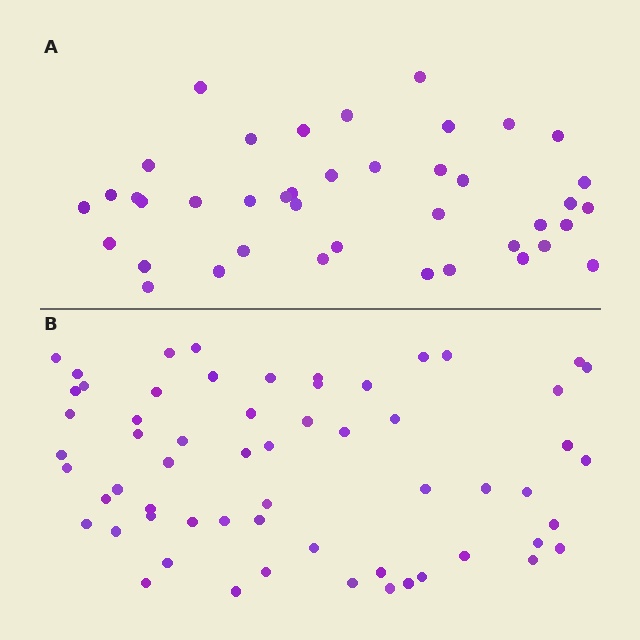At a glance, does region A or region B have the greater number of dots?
Region B (the bottom region) has more dots.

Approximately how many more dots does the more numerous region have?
Region B has approximately 20 more dots than region A.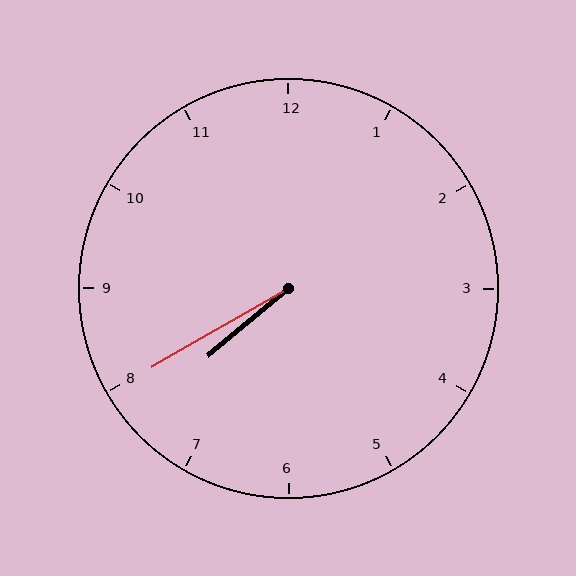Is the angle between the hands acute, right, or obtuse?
It is acute.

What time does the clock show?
7:40.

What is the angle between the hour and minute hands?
Approximately 10 degrees.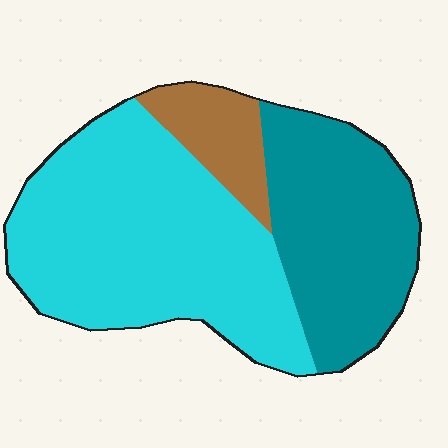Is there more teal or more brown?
Teal.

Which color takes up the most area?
Cyan, at roughly 55%.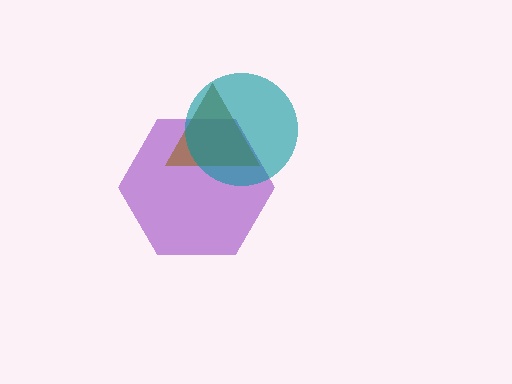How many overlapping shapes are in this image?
There are 3 overlapping shapes in the image.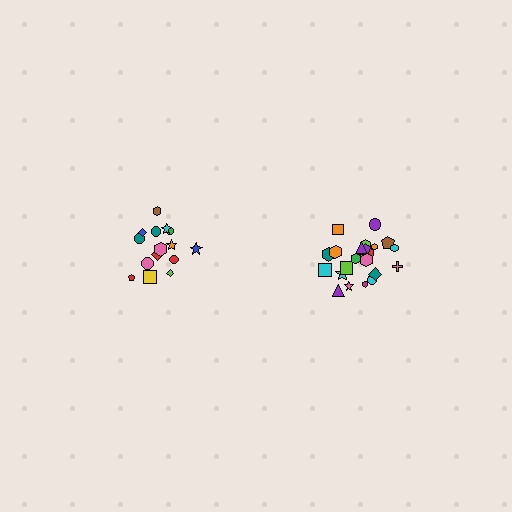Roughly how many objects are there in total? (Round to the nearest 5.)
Roughly 40 objects in total.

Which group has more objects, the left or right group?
The right group.